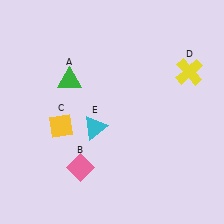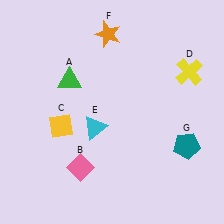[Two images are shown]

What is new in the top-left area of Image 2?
An orange star (F) was added in the top-left area of Image 2.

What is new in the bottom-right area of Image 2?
A teal pentagon (G) was added in the bottom-right area of Image 2.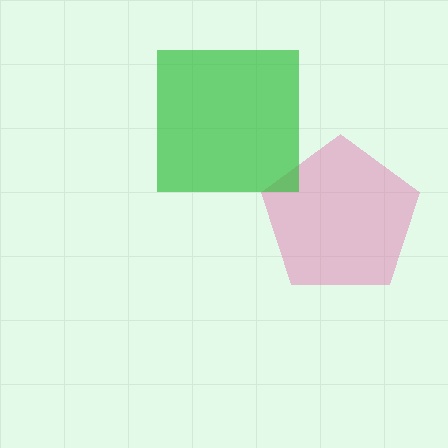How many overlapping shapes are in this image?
There are 2 overlapping shapes in the image.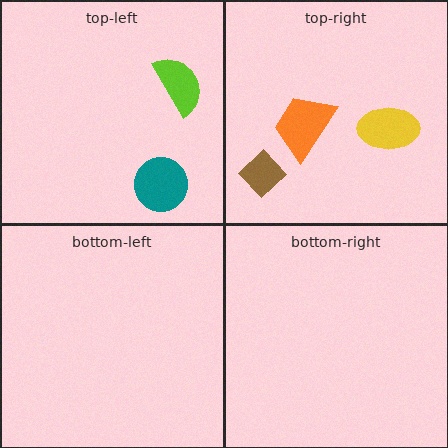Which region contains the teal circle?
The top-left region.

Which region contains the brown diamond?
The top-right region.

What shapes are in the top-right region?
The brown diamond, the yellow ellipse, the orange trapezoid.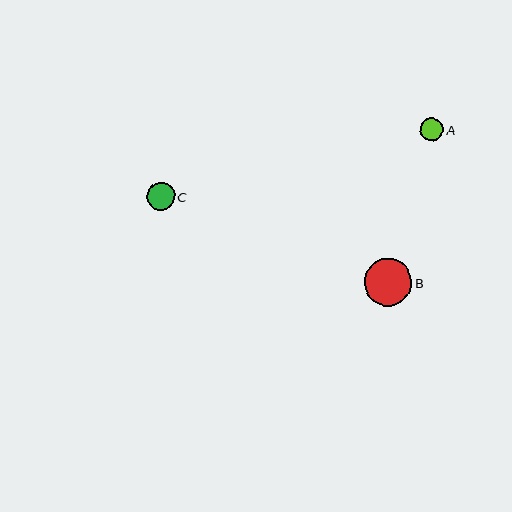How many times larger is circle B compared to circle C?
Circle B is approximately 1.7 times the size of circle C.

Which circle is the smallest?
Circle A is the smallest with a size of approximately 23 pixels.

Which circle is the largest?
Circle B is the largest with a size of approximately 47 pixels.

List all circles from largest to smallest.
From largest to smallest: B, C, A.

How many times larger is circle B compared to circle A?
Circle B is approximately 2.0 times the size of circle A.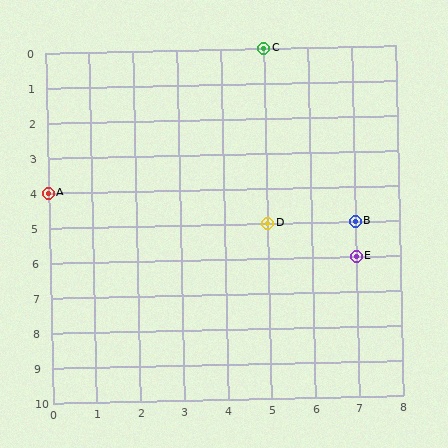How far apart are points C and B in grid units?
Points C and B are 2 columns and 5 rows apart (about 5.4 grid units diagonally).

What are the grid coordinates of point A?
Point A is at grid coordinates (0, 4).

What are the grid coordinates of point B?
Point B is at grid coordinates (7, 5).